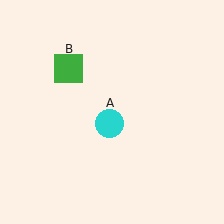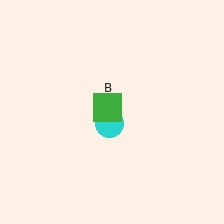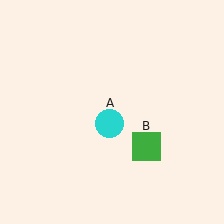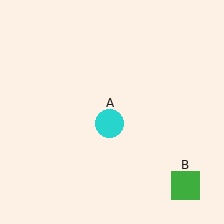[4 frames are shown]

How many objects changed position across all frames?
1 object changed position: green square (object B).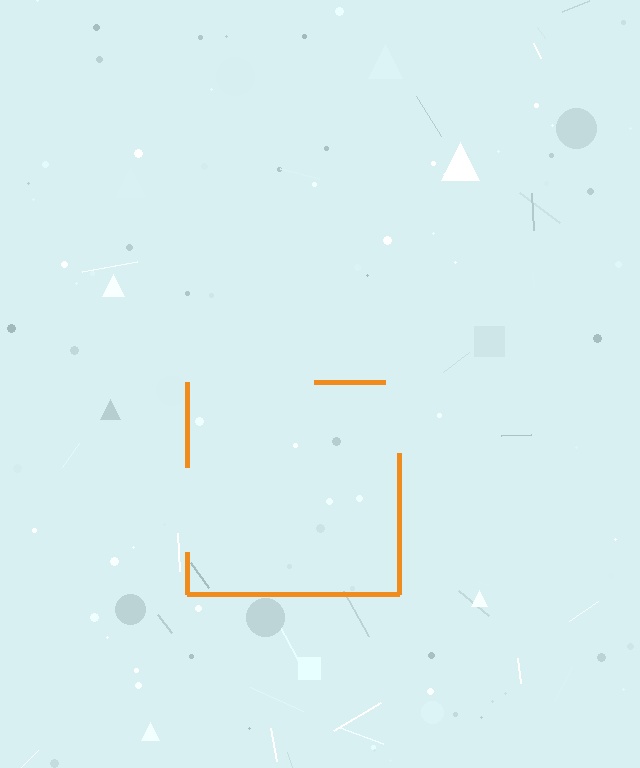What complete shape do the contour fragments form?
The contour fragments form a square.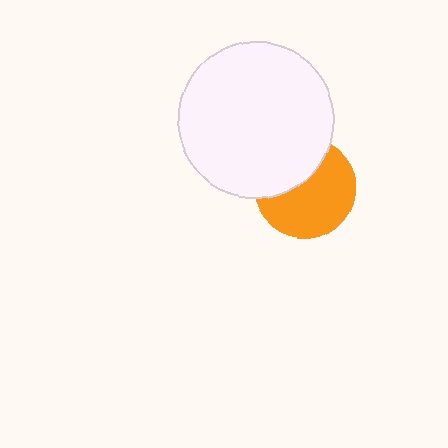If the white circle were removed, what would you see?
You would see the complete orange circle.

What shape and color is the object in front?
The object in front is a white circle.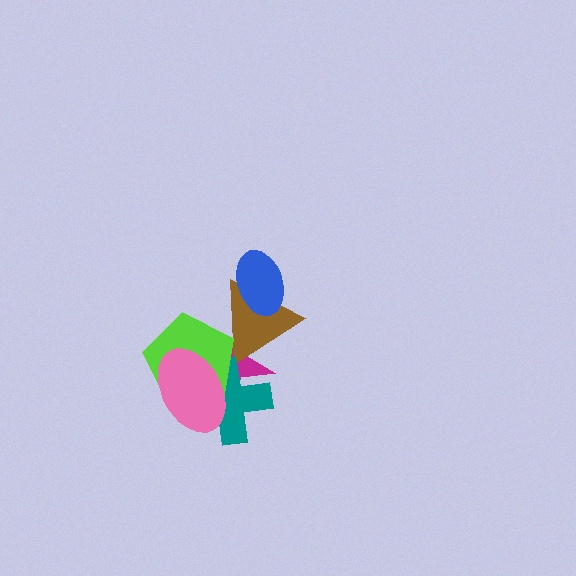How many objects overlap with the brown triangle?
3 objects overlap with the brown triangle.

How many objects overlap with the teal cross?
3 objects overlap with the teal cross.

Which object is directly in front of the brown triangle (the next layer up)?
The blue ellipse is directly in front of the brown triangle.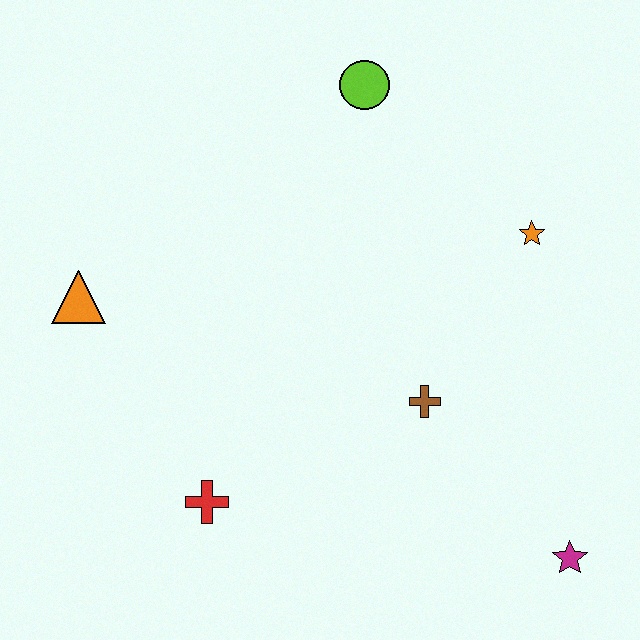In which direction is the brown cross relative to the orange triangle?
The brown cross is to the right of the orange triangle.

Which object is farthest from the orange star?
The orange triangle is farthest from the orange star.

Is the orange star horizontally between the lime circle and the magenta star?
Yes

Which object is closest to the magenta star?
The brown cross is closest to the magenta star.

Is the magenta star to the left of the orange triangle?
No